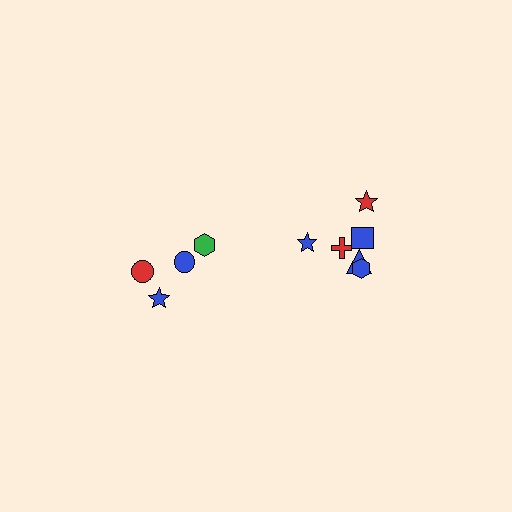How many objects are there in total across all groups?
There are 10 objects.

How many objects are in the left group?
There are 4 objects.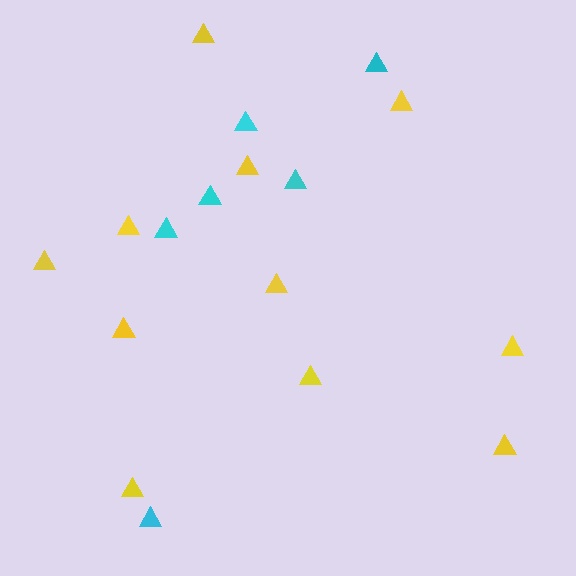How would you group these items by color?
There are 2 groups: one group of cyan triangles (6) and one group of yellow triangles (11).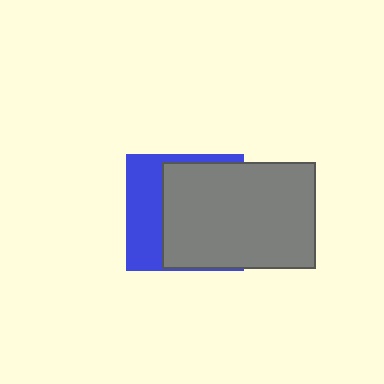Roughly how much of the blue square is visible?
A small part of it is visible (roughly 36%).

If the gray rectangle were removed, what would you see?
You would see the complete blue square.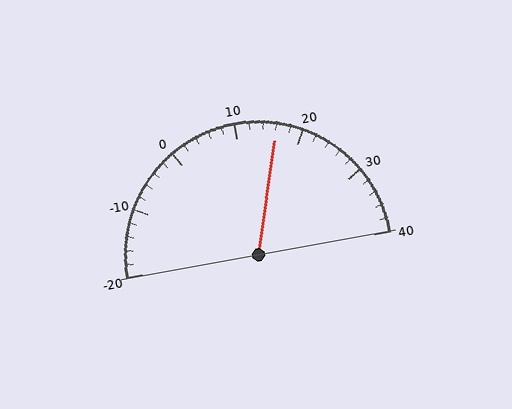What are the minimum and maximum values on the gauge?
The gauge ranges from -20 to 40.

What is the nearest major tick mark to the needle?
The nearest major tick mark is 20.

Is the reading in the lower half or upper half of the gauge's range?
The reading is in the upper half of the range (-20 to 40).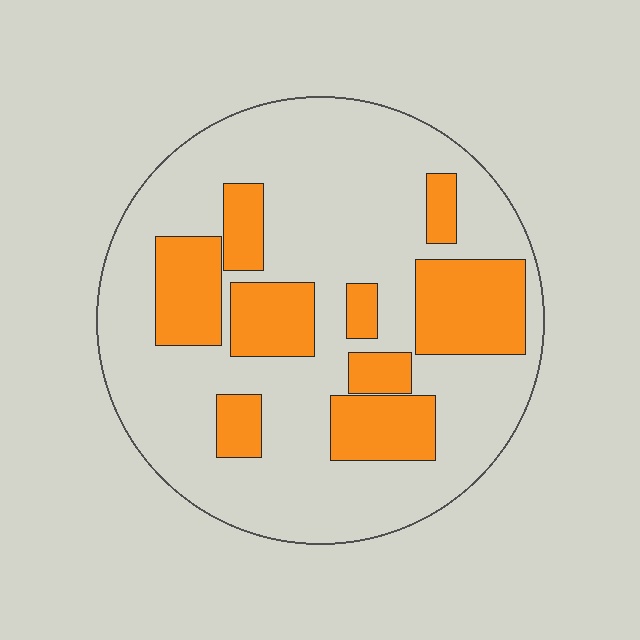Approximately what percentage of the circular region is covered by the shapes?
Approximately 30%.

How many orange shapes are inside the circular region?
9.